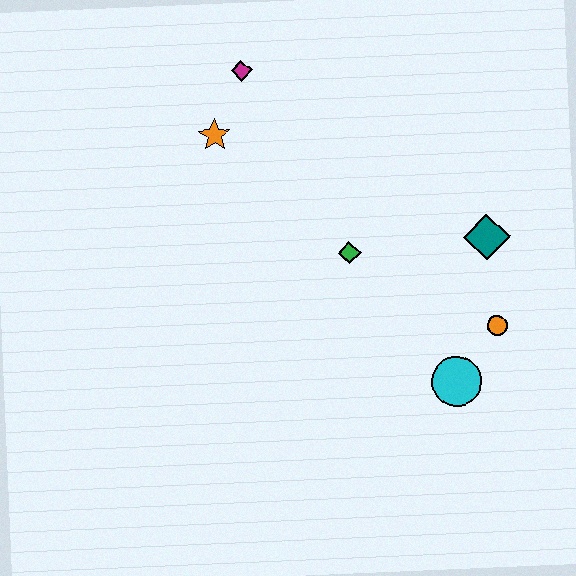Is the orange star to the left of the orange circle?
Yes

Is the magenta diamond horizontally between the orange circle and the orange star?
Yes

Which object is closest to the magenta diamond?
The orange star is closest to the magenta diamond.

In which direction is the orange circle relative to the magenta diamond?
The orange circle is below the magenta diamond.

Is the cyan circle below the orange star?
Yes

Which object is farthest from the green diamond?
The magenta diamond is farthest from the green diamond.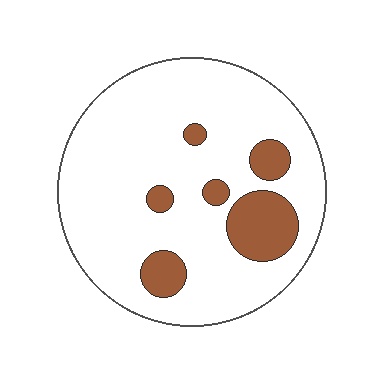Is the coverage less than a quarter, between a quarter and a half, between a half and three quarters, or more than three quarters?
Less than a quarter.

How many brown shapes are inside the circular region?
6.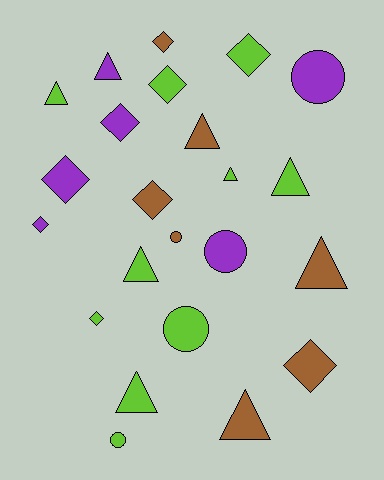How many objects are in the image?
There are 23 objects.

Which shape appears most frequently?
Triangle, with 9 objects.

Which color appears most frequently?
Lime, with 10 objects.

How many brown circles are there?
There is 1 brown circle.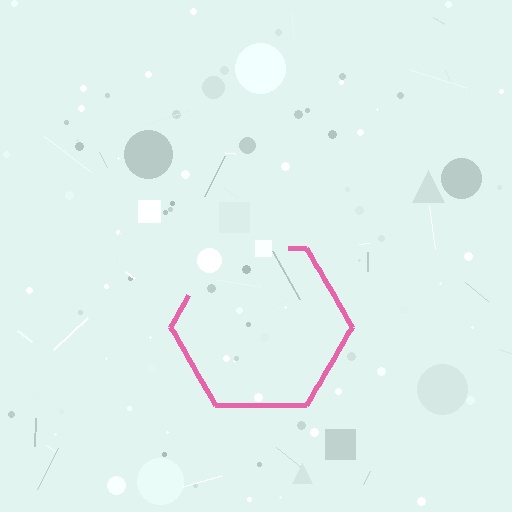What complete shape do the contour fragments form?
The contour fragments form a hexagon.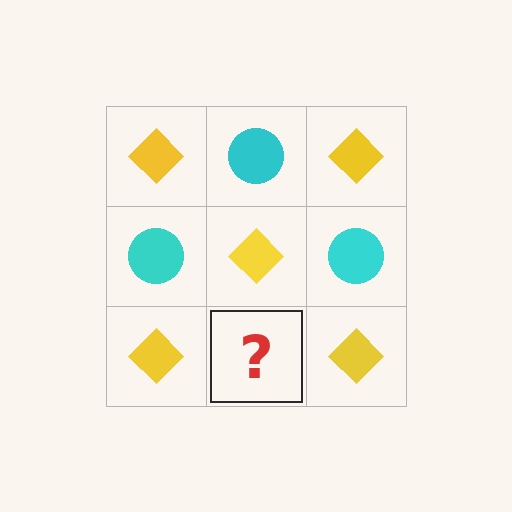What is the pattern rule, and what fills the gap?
The rule is that it alternates yellow diamond and cyan circle in a checkerboard pattern. The gap should be filled with a cyan circle.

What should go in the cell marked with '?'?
The missing cell should contain a cyan circle.